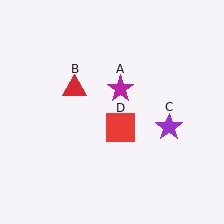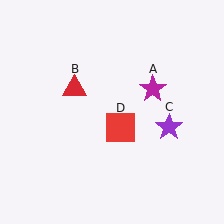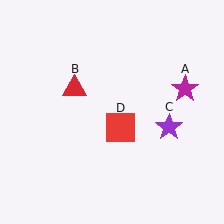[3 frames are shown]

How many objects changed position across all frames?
1 object changed position: magenta star (object A).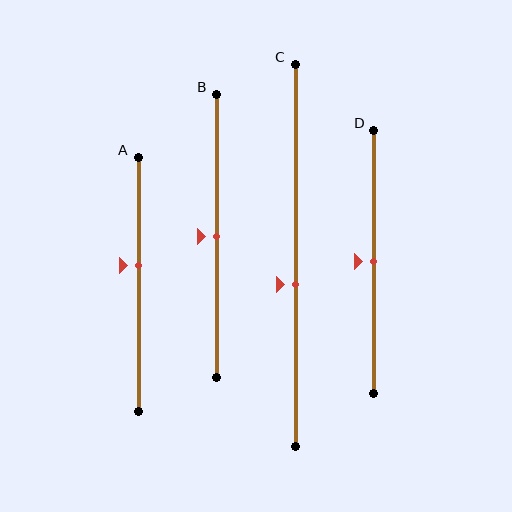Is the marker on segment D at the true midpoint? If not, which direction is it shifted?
Yes, the marker on segment D is at the true midpoint.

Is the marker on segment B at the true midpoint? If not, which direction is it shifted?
Yes, the marker on segment B is at the true midpoint.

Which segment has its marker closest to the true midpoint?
Segment B has its marker closest to the true midpoint.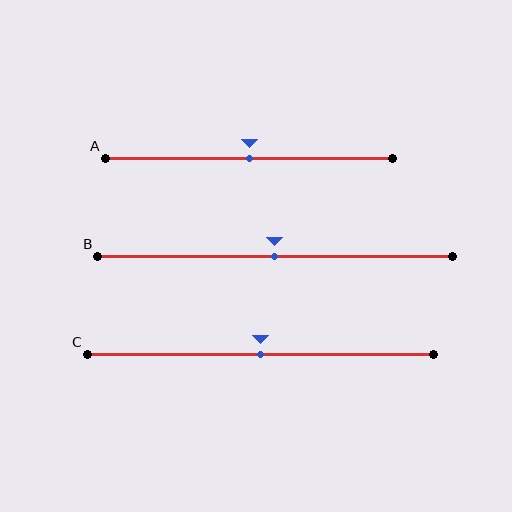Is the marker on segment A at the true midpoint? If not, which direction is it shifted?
Yes, the marker on segment A is at the true midpoint.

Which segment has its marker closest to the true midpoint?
Segment A has its marker closest to the true midpoint.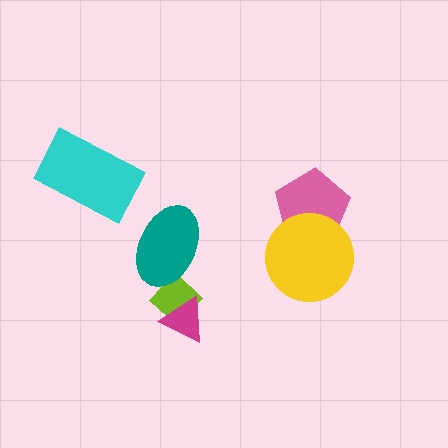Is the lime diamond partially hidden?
Yes, it is partially covered by another shape.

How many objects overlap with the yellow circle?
1 object overlaps with the yellow circle.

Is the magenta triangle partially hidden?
No, no other shape covers it.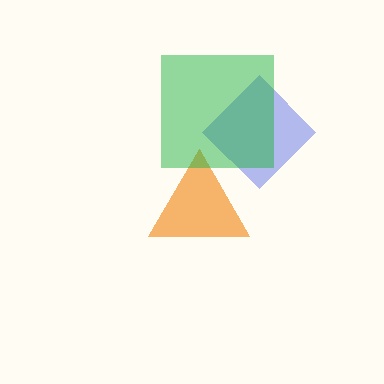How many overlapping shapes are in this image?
There are 3 overlapping shapes in the image.